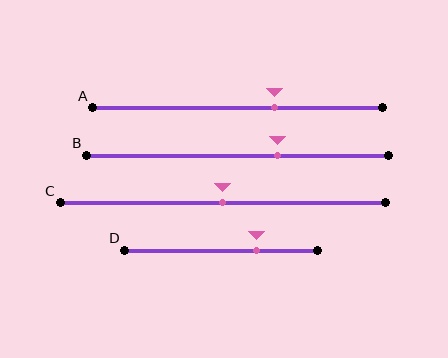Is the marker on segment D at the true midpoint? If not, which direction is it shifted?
No, the marker on segment D is shifted to the right by about 18% of the segment length.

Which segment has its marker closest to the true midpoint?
Segment C has its marker closest to the true midpoint.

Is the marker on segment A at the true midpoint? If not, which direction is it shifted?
No, the marker on segment A is shifted to the right by about 13% of the segment length.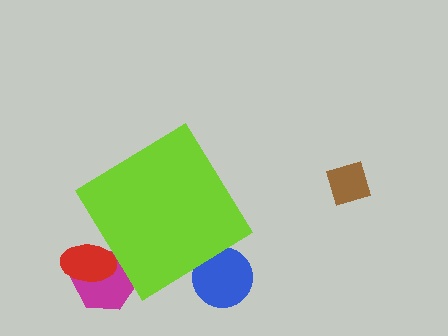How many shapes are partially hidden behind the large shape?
3 shapes are partially hidden.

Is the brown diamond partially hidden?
No, the brown diamond is fully visible.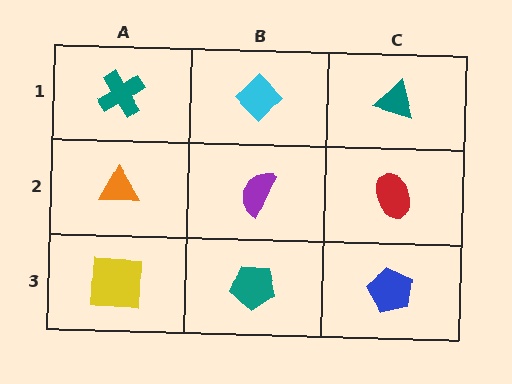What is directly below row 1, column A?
An orange triangle.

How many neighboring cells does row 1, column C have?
2.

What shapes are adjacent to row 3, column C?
A red ellipse (row 2, column C), a teal pentagon (row 3, column B).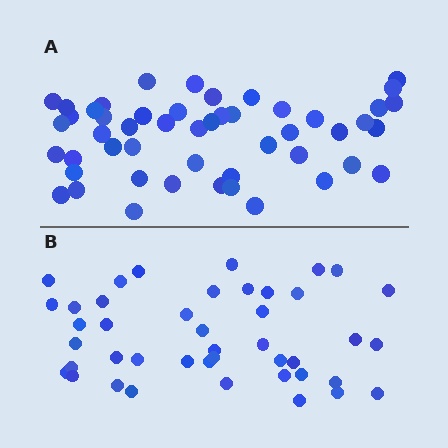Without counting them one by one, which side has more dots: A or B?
Region A (the top region) has more dots.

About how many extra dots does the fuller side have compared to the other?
Region A has roughly 8 or so more dots than region B.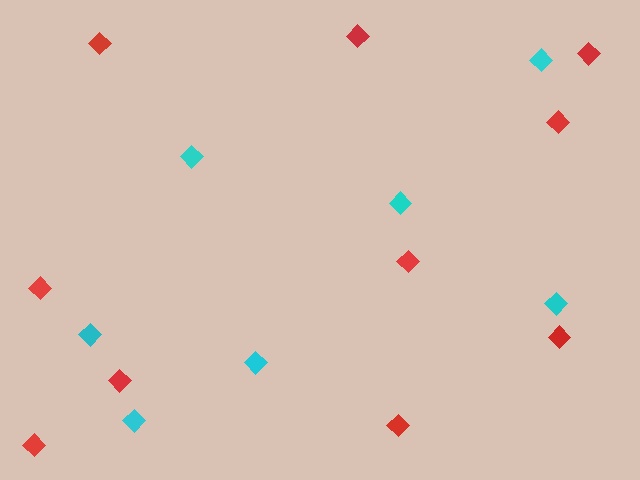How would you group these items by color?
There are 2 groups: one group of red diamonds (10) and one group of cyan diamonds (7).